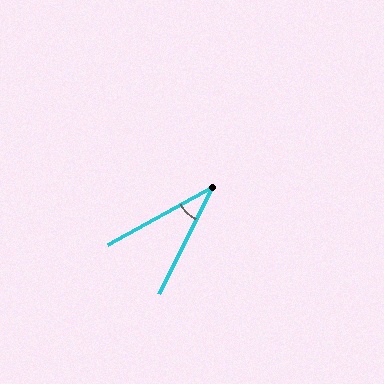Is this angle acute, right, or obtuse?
It is acute.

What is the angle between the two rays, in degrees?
Approximately 34 degrees.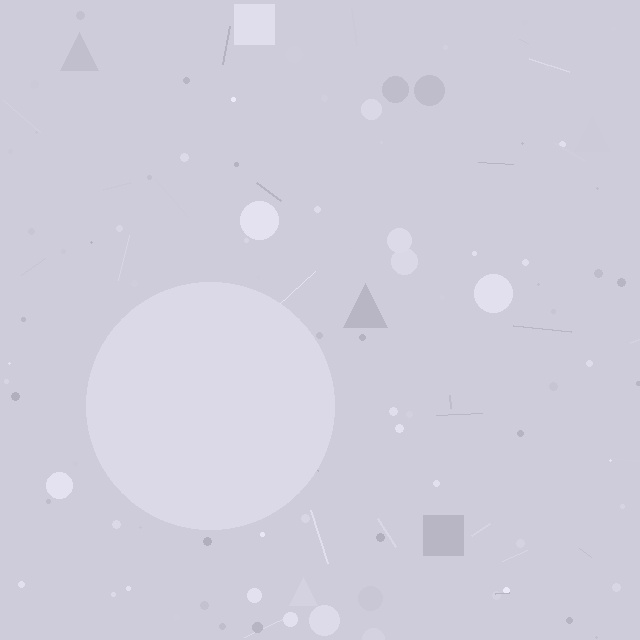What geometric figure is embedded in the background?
A circle is embedded in the background.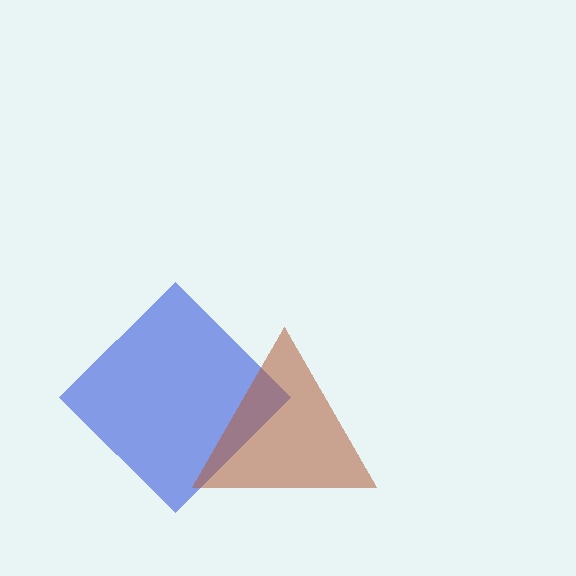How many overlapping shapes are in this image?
There are 2 overlapping shapes in the image.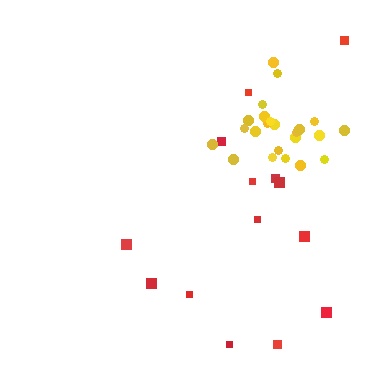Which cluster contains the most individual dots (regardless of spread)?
Yellow (23).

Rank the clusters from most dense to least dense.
yellow, red.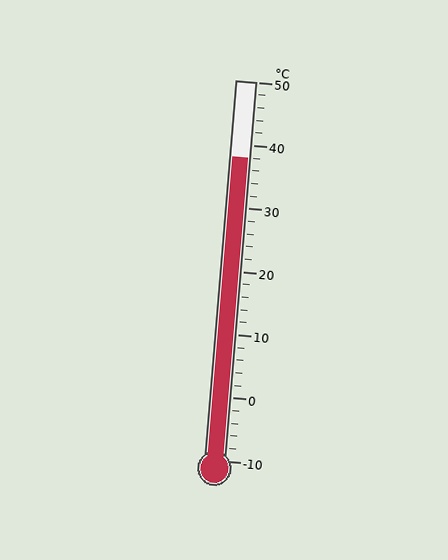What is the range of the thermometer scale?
The thermometer scale ranges from -10°C to 50°C.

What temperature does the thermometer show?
The thermometer shows approximately 38°C.